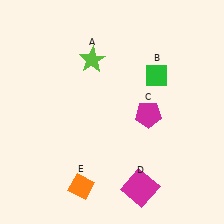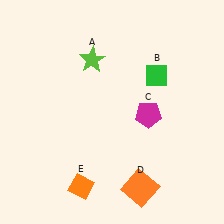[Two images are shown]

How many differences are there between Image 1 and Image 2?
There is 1 difference between the two images.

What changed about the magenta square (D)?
In Image 1, D is magenta. In Image 2, it changed to orange.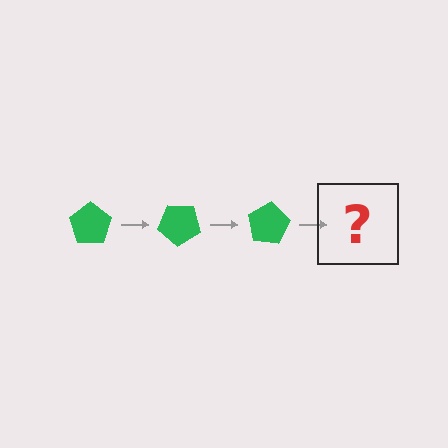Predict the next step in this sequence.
The next step is a green pentagon rotated 120 degrees.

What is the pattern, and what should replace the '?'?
The pattern is that the pentagon rotates 40 degrees each step. The '?' should be a green pentagon rotated 120 degrees.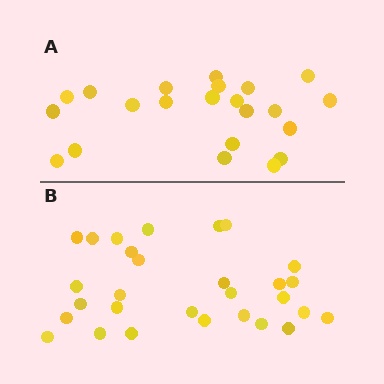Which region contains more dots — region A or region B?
Region B (the bottom region) has more dots.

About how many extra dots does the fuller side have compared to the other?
Region B has roughly 8 or so more dots than region A.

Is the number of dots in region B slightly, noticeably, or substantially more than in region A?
Region B has noticeably more, but not dramatically so. The ratio is roughly 1.3 to 1.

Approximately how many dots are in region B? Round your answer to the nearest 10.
About 30 dots. (The exact count is 29, which rounds to 30.)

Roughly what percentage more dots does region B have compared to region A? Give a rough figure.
About 30% more.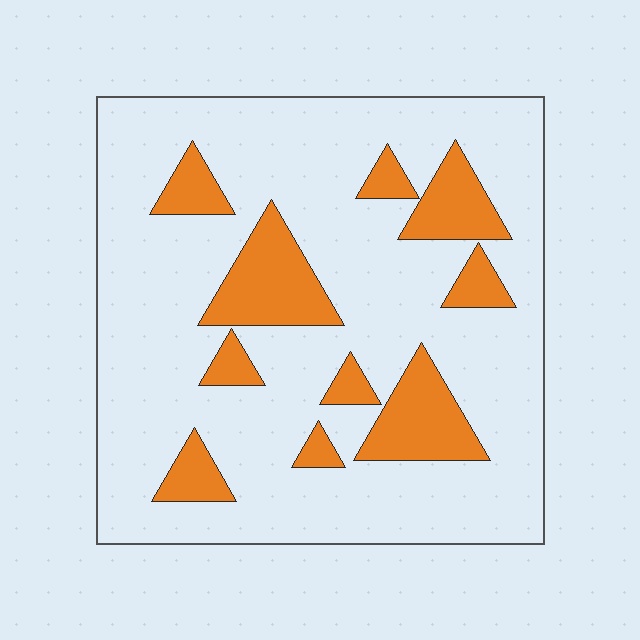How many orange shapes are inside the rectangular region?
10.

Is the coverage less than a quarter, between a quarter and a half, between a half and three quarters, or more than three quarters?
Less than a quarter.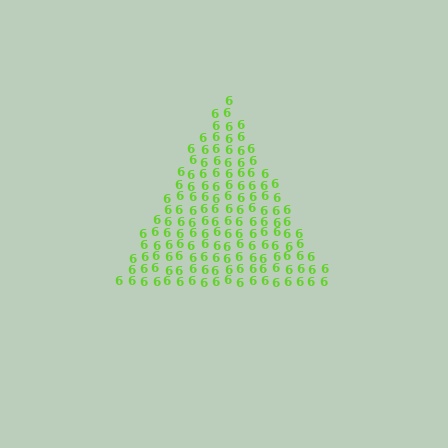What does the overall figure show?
The overall figure shows a triangle.